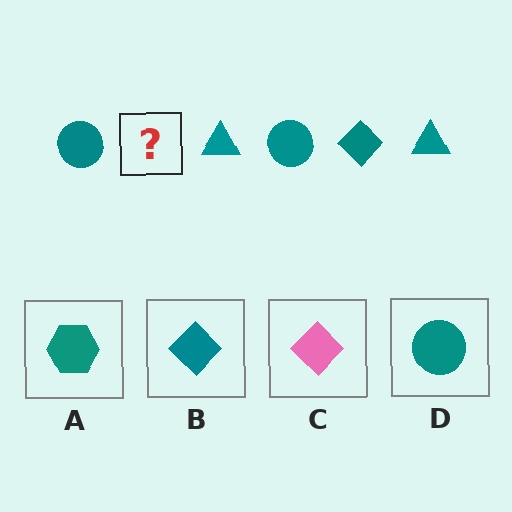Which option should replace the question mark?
Option B.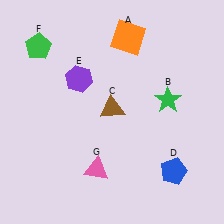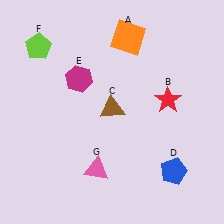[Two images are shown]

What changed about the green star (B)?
In Image 1, B is green. In Image 2, it changed to red.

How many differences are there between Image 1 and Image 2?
There are 3 differences between the two images.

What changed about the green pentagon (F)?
In Image 1, F is green. In Image 2, it changed to lime.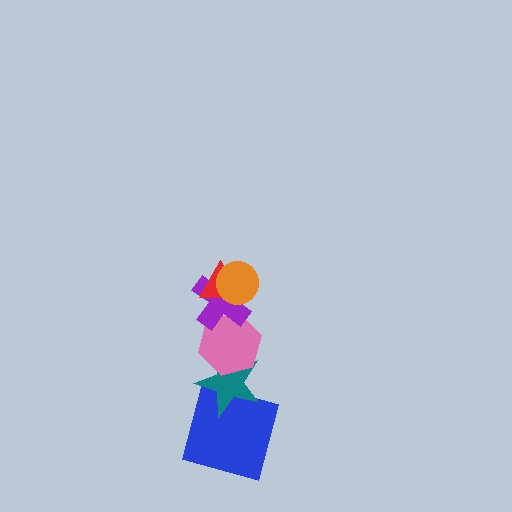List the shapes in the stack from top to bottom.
From top to bottom: the orange circle, the red triangle, the purple cross, the pink hexagon, the teal star, the blue square.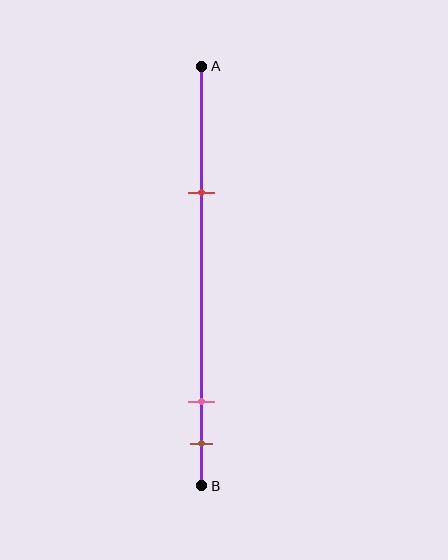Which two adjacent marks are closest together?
The pink and brown marks are the closest adjacent pair.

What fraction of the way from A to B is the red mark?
The red mark is approximately 30% (0.3) of the way from A to B.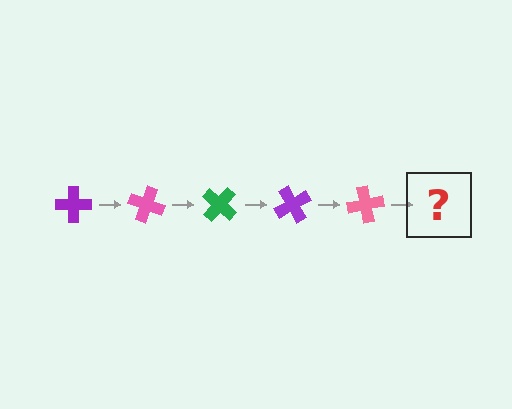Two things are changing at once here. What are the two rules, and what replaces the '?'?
The two rules are that it rotates 20 degrees each step and the color cycles through purple, pink, and green. The '?' should be a green cross, rotated 100 degrees from the start.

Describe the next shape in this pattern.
It should be a green cross, rotated 100 degrees from the start.